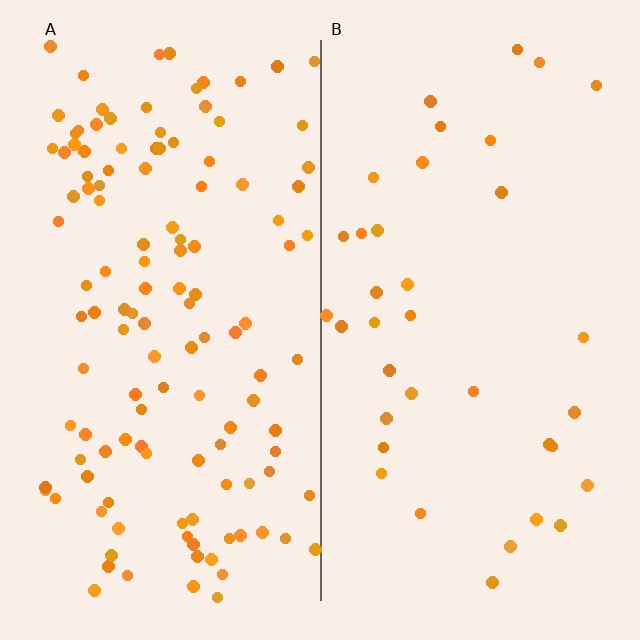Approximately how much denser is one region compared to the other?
Approximately 3.4× — region A over region B.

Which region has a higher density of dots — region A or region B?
A (the left).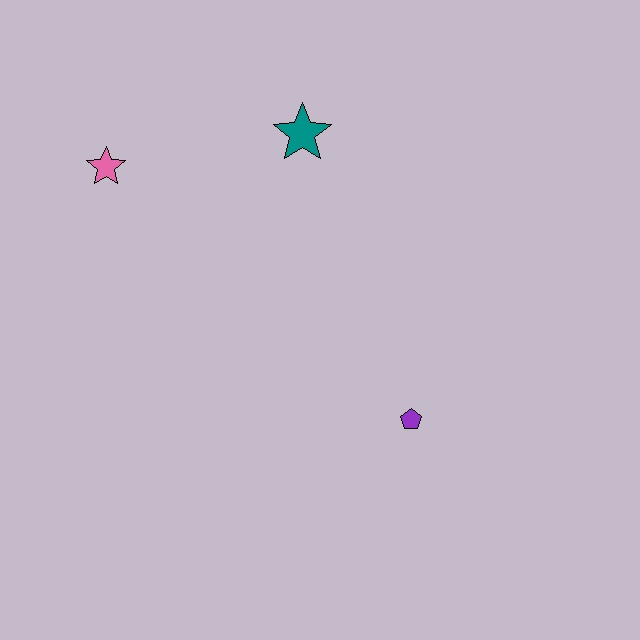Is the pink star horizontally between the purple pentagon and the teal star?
No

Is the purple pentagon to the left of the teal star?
No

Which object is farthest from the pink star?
The purple pentagon is farthest from the pink star.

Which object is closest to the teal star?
The pink star is closest to the teal star.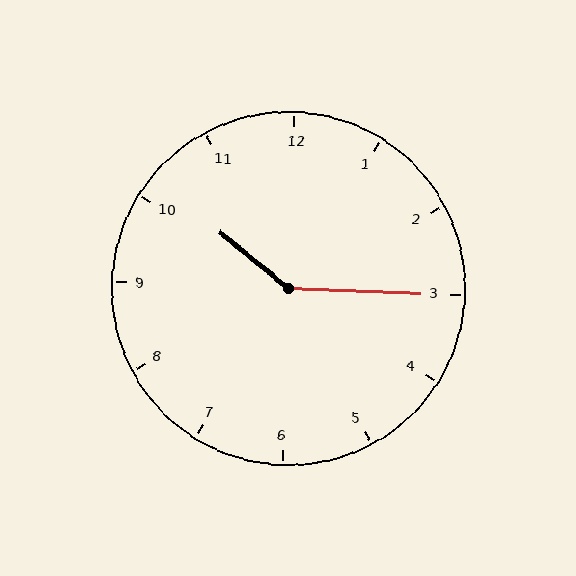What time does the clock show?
10:15.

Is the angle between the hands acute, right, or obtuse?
It is obtuse.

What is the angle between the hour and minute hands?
Approximately 142 degrees.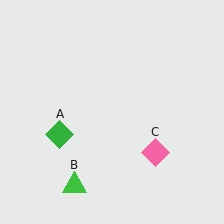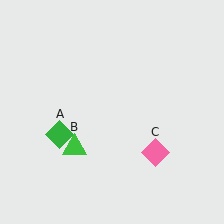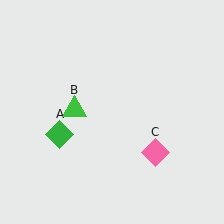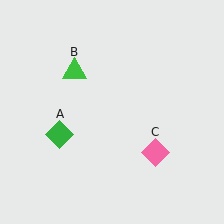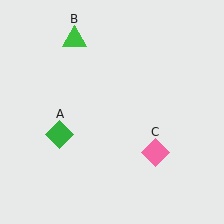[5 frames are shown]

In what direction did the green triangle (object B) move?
The green triangle (object B) moved up.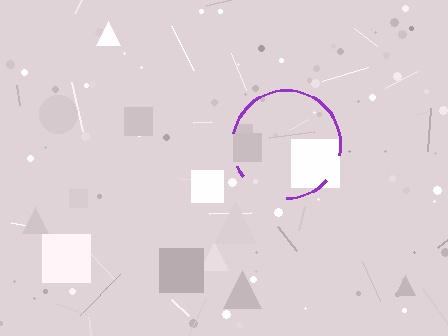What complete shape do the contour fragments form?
The contour fragments form a circle.